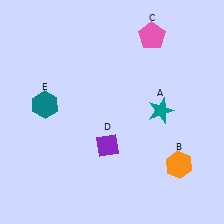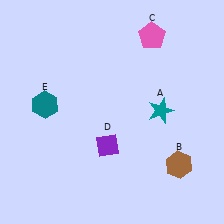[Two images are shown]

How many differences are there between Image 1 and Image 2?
There is 1 difference between the two images.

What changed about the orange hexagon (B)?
In Image 1, B is orange. In Image 2, it changed to brown.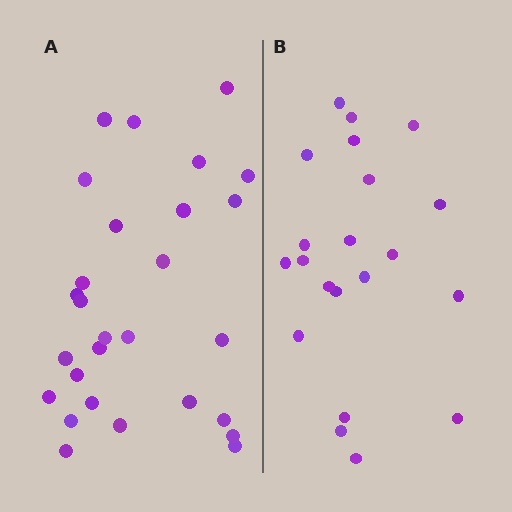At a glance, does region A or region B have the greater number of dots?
Region A (the left region) has more dots.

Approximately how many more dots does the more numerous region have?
Region A has roughly 8 or so more dots than region B.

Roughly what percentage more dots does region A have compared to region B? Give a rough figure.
About 35% more.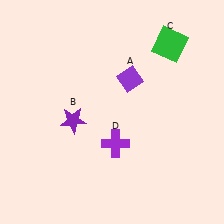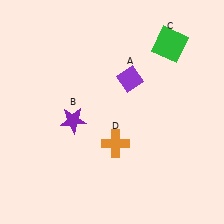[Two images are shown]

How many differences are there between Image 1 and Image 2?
There is 1 difference between the two images.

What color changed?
The cross (D) changed from purple in Image 1 to orange in Image 2.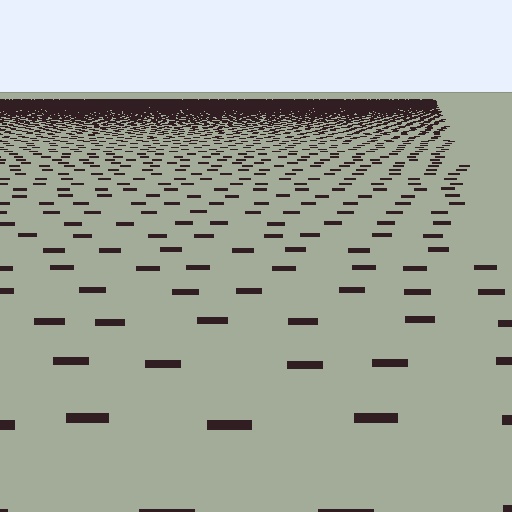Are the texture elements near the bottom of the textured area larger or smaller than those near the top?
Larger. Near the bottom, elements are closer to the viewer and appear at a bigger on-screen size.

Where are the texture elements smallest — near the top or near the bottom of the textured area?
Near the top.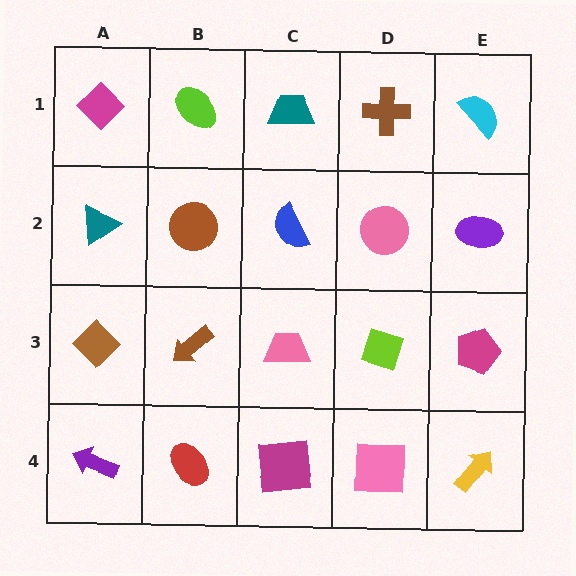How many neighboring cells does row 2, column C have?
4.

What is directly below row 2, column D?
A lime diamond.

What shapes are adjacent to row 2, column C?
A teal trapezoid (row 1, column C), a pink trapezoid (row 3, column C), a brown circle (row 2, column B), a pink circle (row 2, column D).